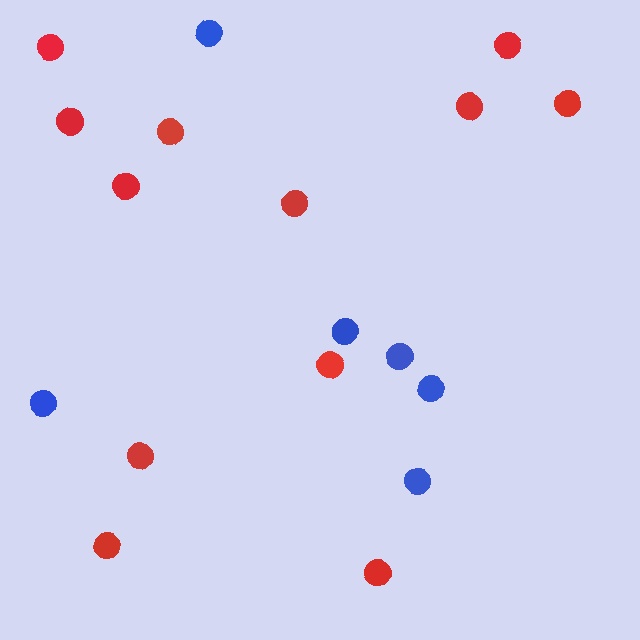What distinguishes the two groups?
There are 2 groups: one group of red circles (12) and one group of blue circles (6).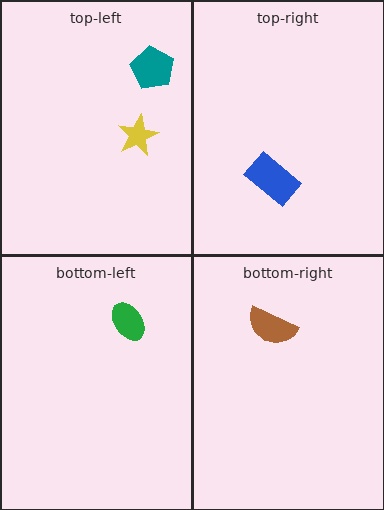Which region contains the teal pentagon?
The top-left region.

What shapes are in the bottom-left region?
The green ellipse.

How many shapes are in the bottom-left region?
1.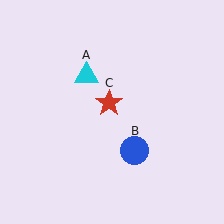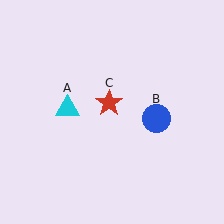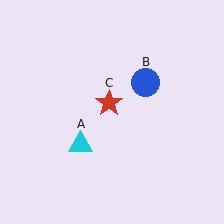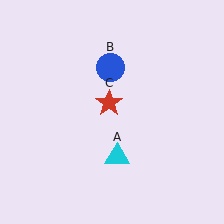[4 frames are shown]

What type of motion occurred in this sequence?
The cyan triangle (object A), blue circle (object B) rotated counterclockwise around the center of the scene.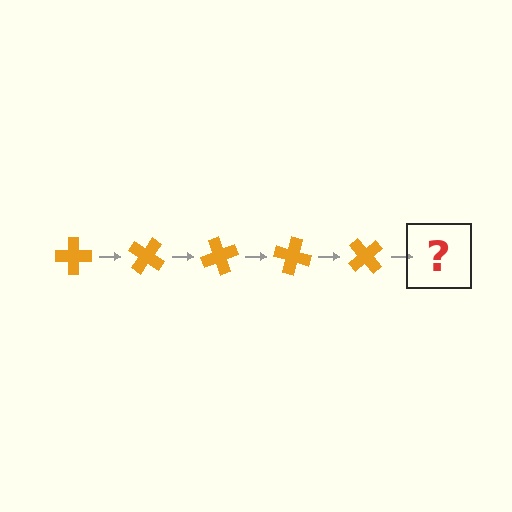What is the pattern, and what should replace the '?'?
The pattern is that the cross rotates 35 degrees each step. The '?' should be an orange cross rotated 175 degrees.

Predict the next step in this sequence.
The next step is an orange cross rotated 175 degrees.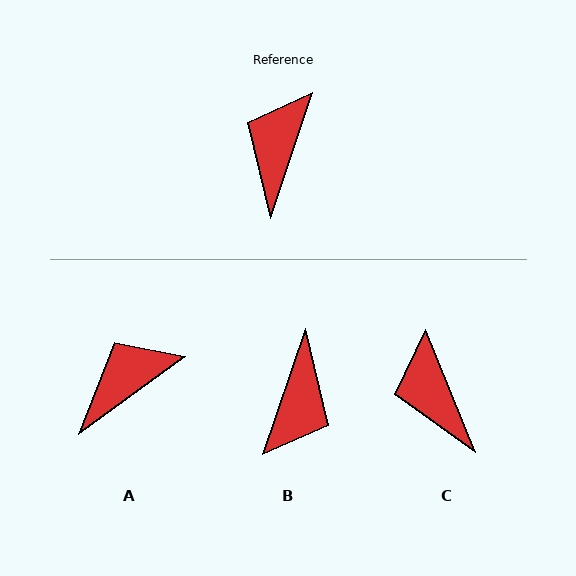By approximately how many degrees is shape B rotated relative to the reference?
Approximately 179 degrees counter-clockwise.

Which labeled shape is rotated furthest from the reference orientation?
B, about 179 degrees away.